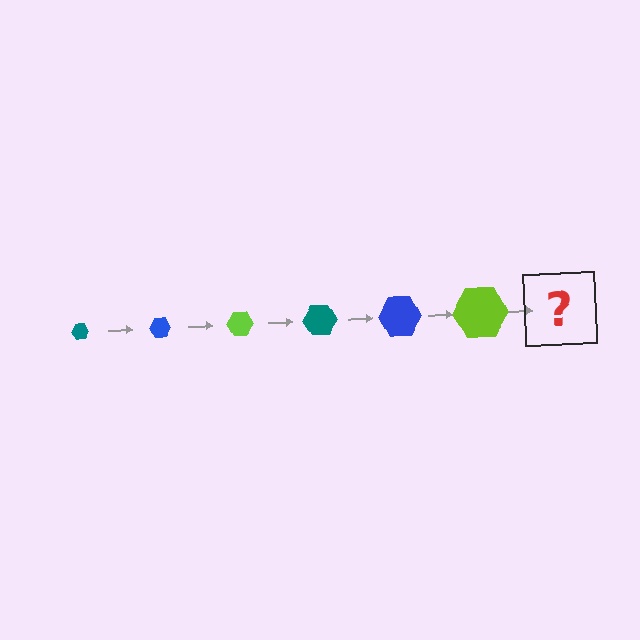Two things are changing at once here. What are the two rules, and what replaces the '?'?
The two rules are that the hexagon grows larger each step and the color cycles through teal, blue, and lime. The '?' should be a teal hexagon, larger than the previous one.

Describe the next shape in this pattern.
It should be a teal hexagon, larger than the previous one.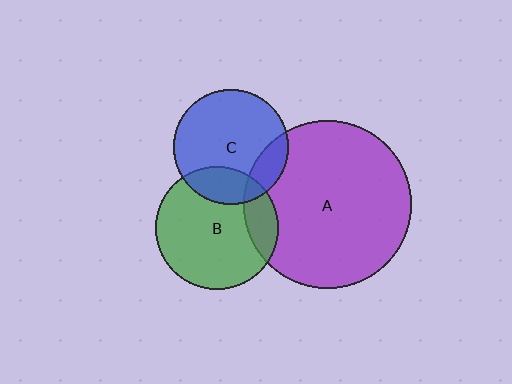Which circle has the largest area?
Circle A (purple).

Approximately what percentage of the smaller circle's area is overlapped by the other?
Approximately 15%.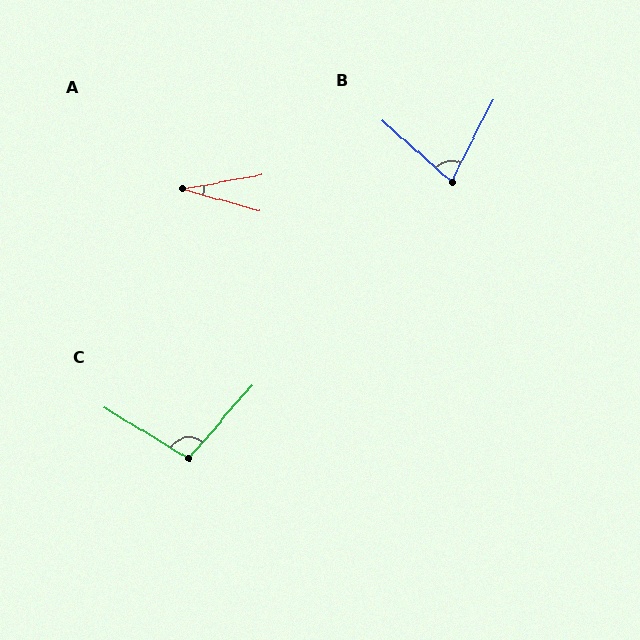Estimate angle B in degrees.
Approximately 75 degrees.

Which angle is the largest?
C, at approximately 100 degrees.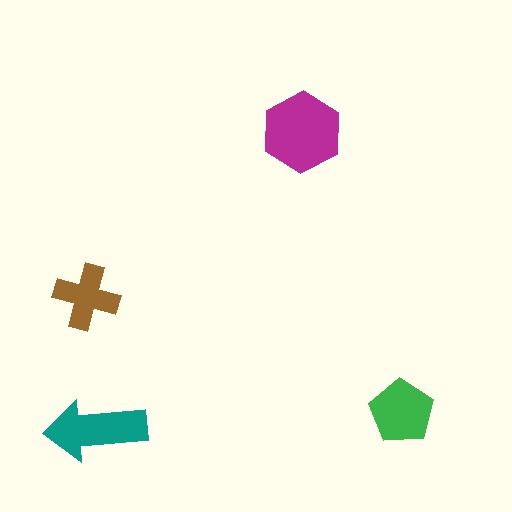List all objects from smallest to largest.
The brown cross, the green pentagon, the teal arrow, the magenta hexagon.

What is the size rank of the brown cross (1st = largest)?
4th.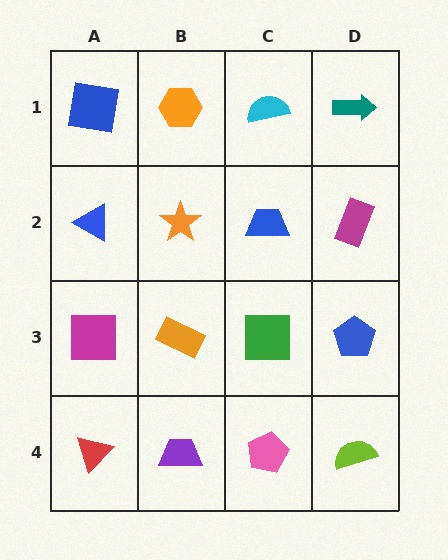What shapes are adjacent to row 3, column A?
A blue triangle (row 2, column A), a red triangle (row 4, column A), an orange rectangle (row 3, column B).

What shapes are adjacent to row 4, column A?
A magenta square (row 3, column A), a purple trapezoid (row 4, column B).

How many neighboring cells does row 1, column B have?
3.